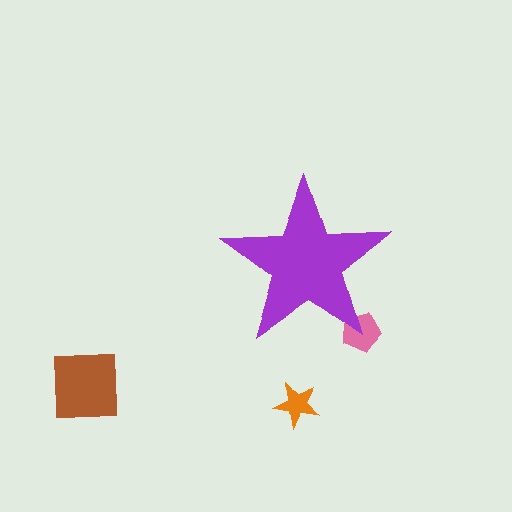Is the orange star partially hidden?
No, the orange star is fully visible.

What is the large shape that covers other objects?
A purple star.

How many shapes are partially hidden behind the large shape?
1 shape is partially hidden.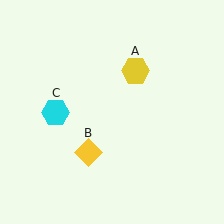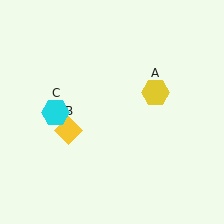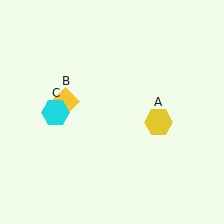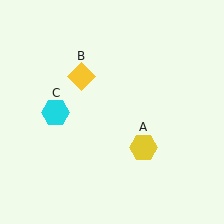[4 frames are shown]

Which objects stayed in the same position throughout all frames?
Cyan hexagon (object C) remained stationary.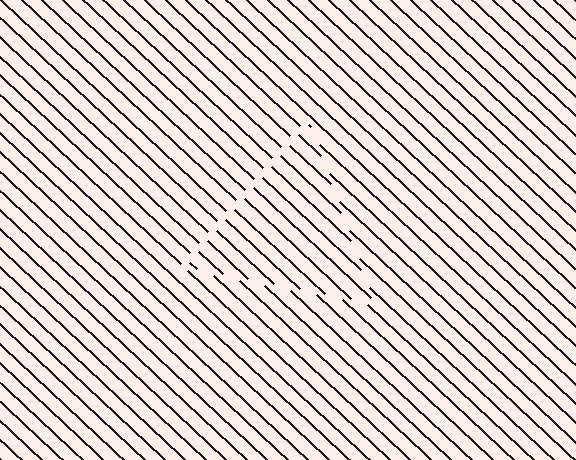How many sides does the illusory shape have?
3 sides — the line-ends trace a triangle.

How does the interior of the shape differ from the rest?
The interior of the shape contains the same grating, shifted by half a period — the contour is defined by the phase discontinuity where line-ends from the inner and outer gratings abut.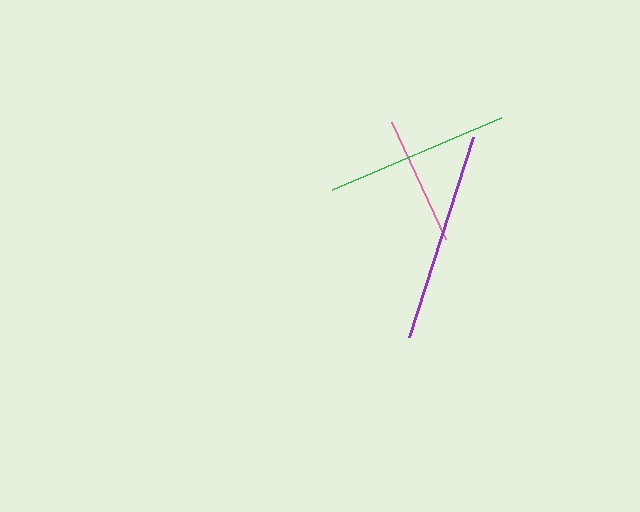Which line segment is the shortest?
The pink line is the shortest at approximately 129 pixels.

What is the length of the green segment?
The green segment is approximately 184 pixels long.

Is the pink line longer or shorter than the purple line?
The purple line is longer than the pink line.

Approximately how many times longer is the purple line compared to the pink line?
The purple line is approximately 1.6 times the length of the pink line.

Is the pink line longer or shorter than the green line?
The green line is longer than the pink line.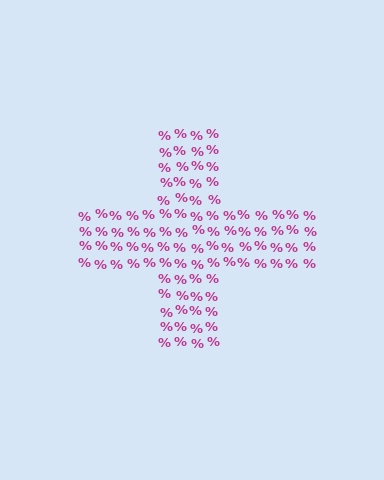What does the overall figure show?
The overall figure shows a cross.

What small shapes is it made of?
It is made of small percent signs.